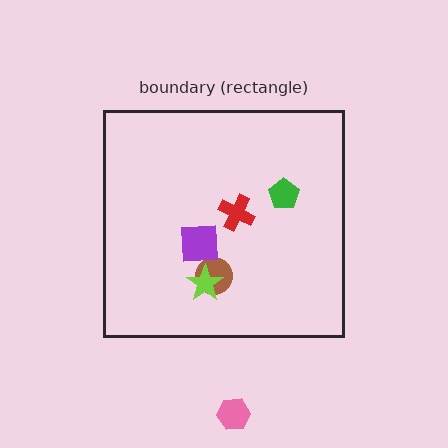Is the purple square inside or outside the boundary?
Inside.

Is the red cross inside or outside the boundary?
Inside.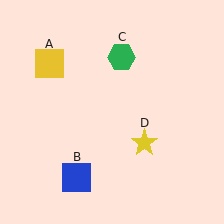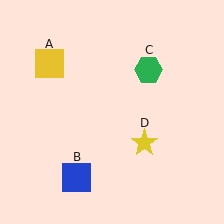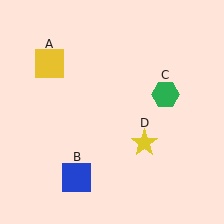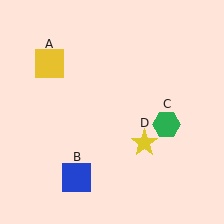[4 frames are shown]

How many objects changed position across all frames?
1 object changed position: green hexagon (object C).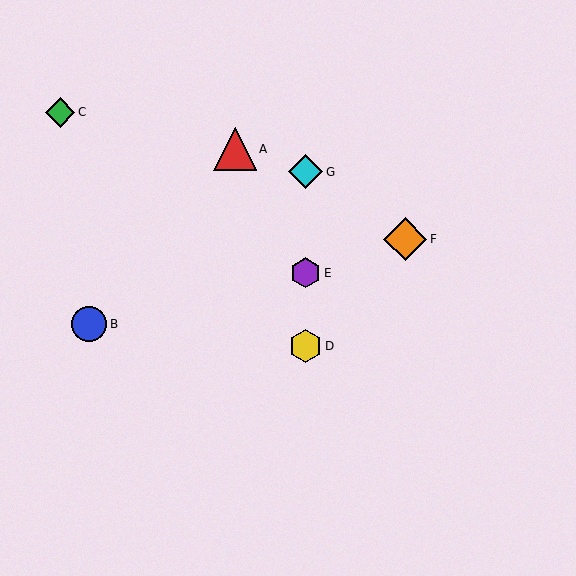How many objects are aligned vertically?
3 objects (D, E, G) are aligned vertically.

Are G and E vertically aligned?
Yes, both are at x≈306.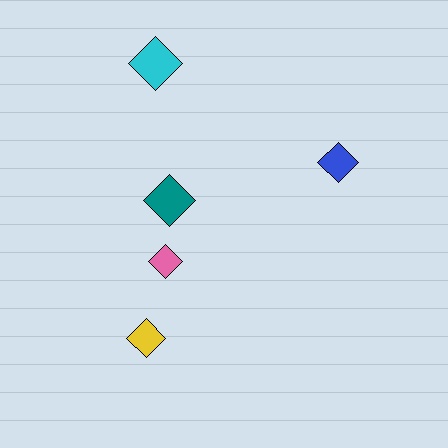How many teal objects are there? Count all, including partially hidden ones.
There is 1 teal object.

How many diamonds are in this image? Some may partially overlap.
There are 5 diamonds.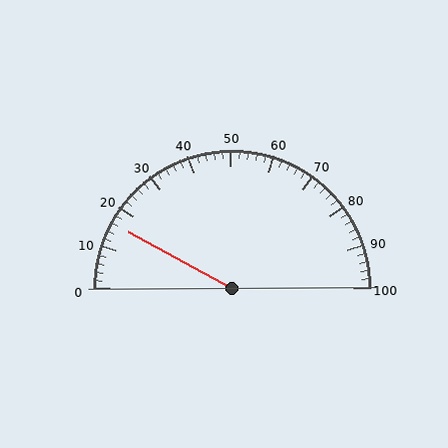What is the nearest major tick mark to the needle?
The nearest major tick mark is 20.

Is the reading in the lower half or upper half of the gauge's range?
The reading is in the lower half of the range (0 to 100).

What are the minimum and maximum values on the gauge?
The gauge ranges from 0 to 100.